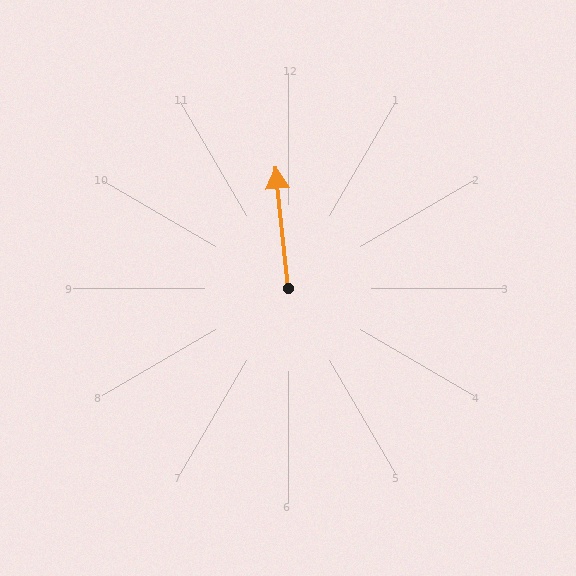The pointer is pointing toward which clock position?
Roughly 12 o'clock.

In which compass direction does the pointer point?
North.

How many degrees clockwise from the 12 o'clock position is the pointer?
Approximately 354 degrees.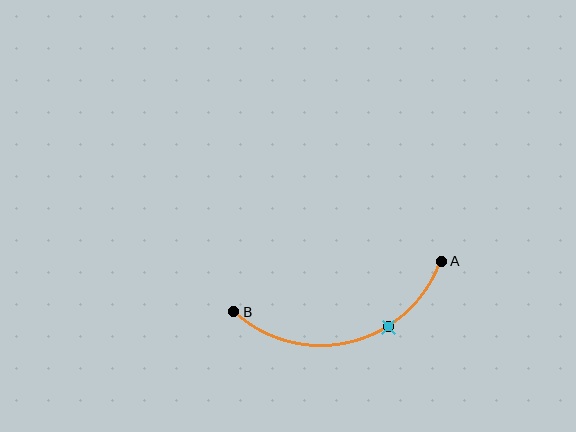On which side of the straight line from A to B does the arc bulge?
The arc bulges below the straight line connecting A and B.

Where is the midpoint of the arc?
The arc midpoint is the point on the curve farthest from the straight line joining A and B. It sits below that line.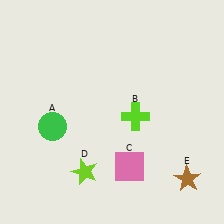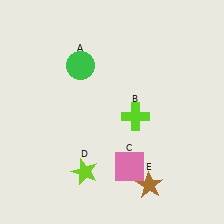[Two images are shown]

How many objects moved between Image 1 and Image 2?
2 objects moved between the two images.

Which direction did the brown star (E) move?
The brown star (E) moved left.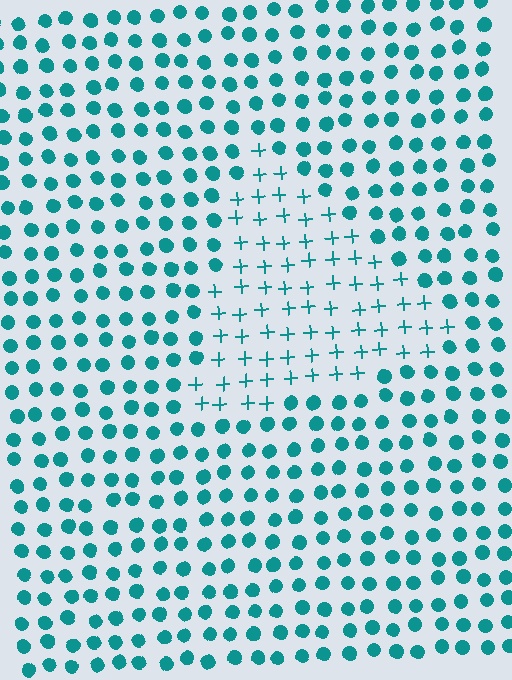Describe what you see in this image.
The image is filled with small teal elements arranged in a uniform grid. A triangle-shaped region contains plus signs, while the surrounding area contains circles. The boundary is defined purely by the change in element shape.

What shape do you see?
I see a triangle.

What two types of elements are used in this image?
The image uses plus signs inside the triangle region and circles outside it.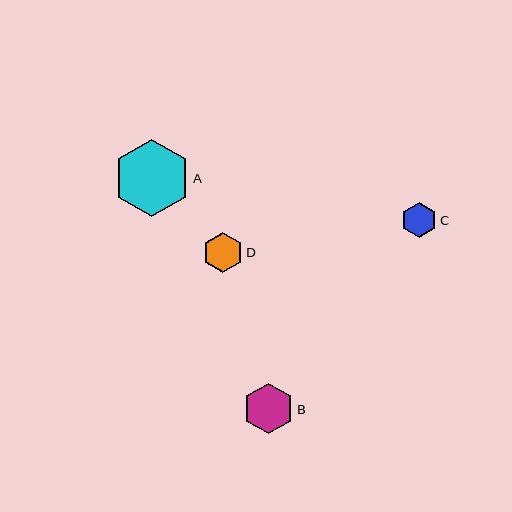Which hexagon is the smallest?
Hexagon C is the smallest with a size of approximately 35 pixels.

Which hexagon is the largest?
Hexagon A is the largest with a size of approximately 77 pixels.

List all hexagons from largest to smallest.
From largest to smallest: A, B, D, C.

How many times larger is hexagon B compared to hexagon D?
Hexagon B is approximately 1.3 times the size of hexagon D.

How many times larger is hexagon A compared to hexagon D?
Hexagon A is approximately 1.9 times the size of hexagon D.